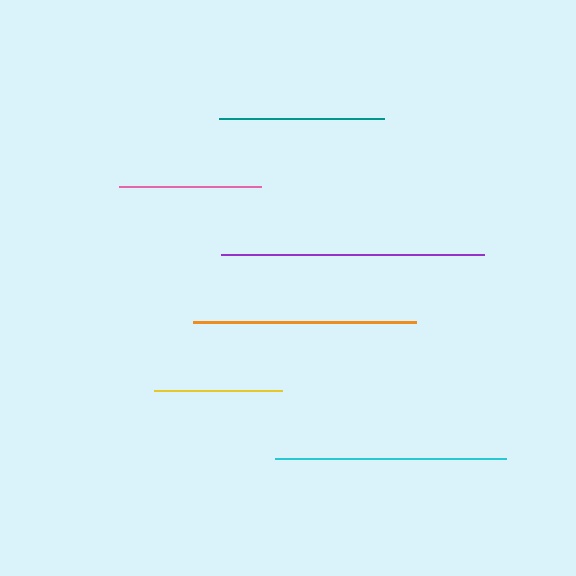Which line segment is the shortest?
The yellow line is the shortest at approximately 128 pixels.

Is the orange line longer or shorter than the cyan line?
The cyan line is longer than the orange line.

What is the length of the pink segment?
The pink segment is approximately 143 pixels long.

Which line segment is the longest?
The purple line is the longest at approximately 263 pixels.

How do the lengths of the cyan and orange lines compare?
The cyan and orange lines are approximately the same length.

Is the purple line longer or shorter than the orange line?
The purple line is longer than the orange line.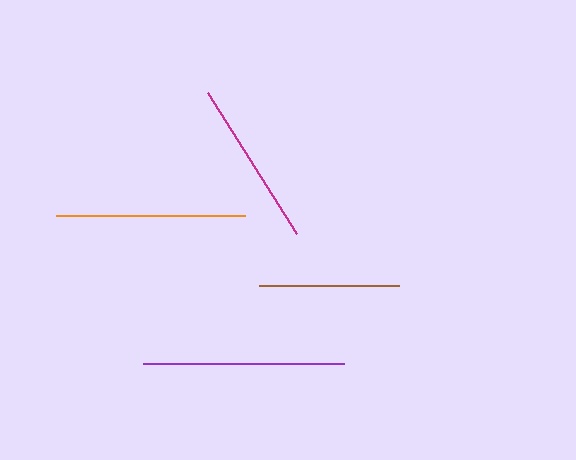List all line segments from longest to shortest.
From longest to shortest: purple, orange, magenta, brown.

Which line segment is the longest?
The purple line is the longest at approximately 201 pixels.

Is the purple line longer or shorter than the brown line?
The purple line is longer than the brown line.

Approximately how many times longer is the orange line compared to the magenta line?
The orange line is approximately 1.1 times the length of the magenta line.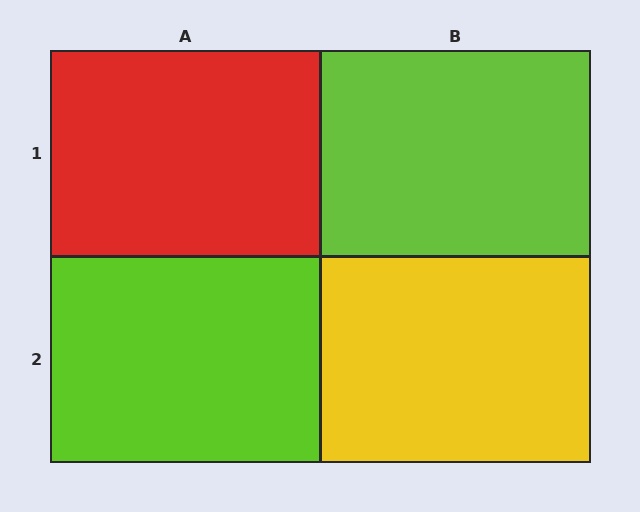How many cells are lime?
2 cells are lime.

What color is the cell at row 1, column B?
Lime.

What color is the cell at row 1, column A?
Red.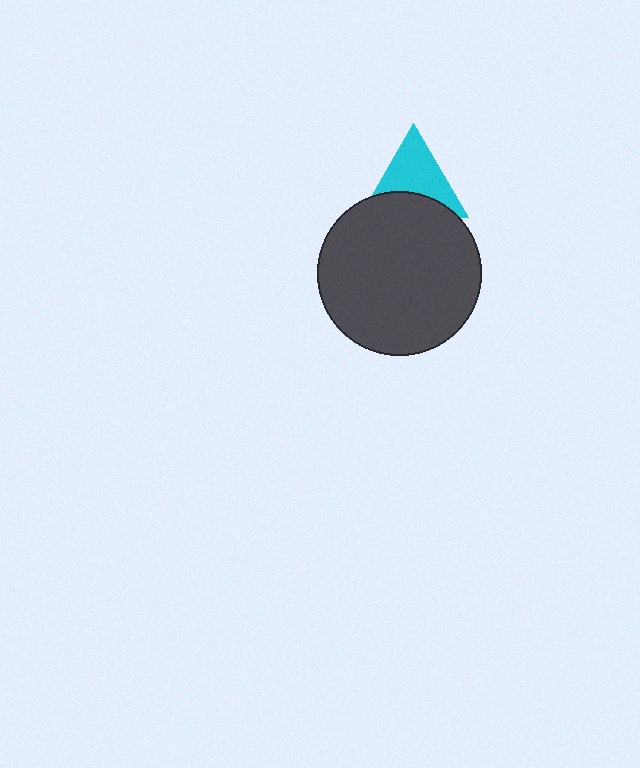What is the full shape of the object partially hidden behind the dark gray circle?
The partially hidden object is a cyan triangle.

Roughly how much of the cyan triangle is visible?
About half of it is visible (roughly 63%).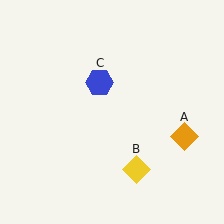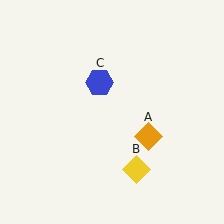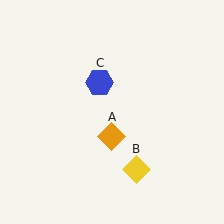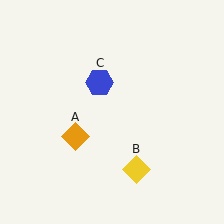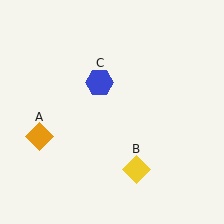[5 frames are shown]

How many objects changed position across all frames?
1 object changed position: orange diamond (object A).